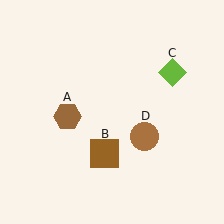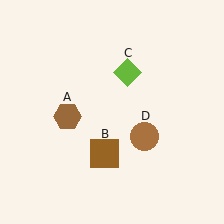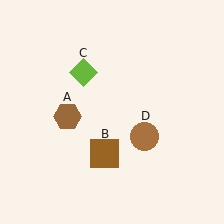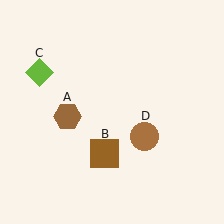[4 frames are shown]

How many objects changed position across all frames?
1 object changed position: lime diamond (object C).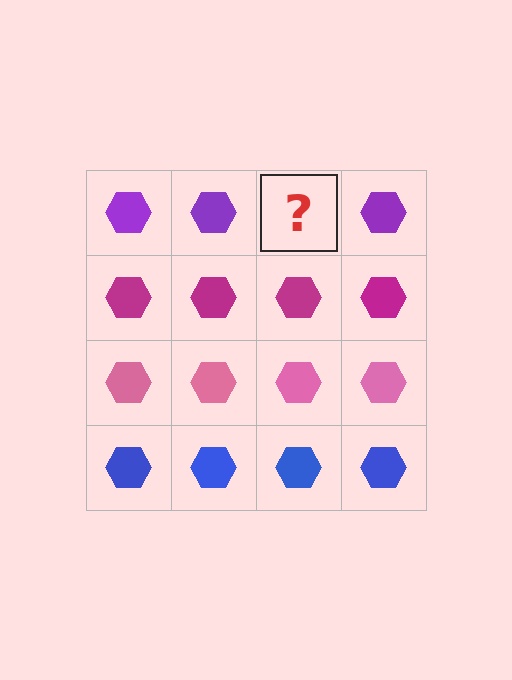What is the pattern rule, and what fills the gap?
The rule is that each row has a consistent color. The gap should be filled with a purple hexagon.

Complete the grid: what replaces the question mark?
The question mark should be replaced with a purple hexagon.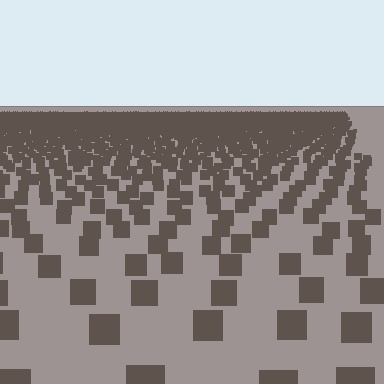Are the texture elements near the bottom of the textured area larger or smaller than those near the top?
Larger. Near the bottom, elements are closer to the viewer and appear at a bigger on-screen size.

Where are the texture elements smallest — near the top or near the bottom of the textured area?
Near the top.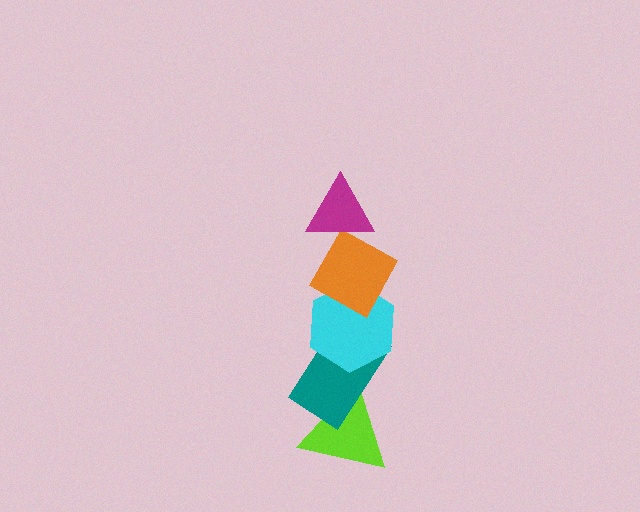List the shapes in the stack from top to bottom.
From top to bottom: the magenta triangle, the orange diamond, the cyan hexagon, the teal rectangle, the lime triangle.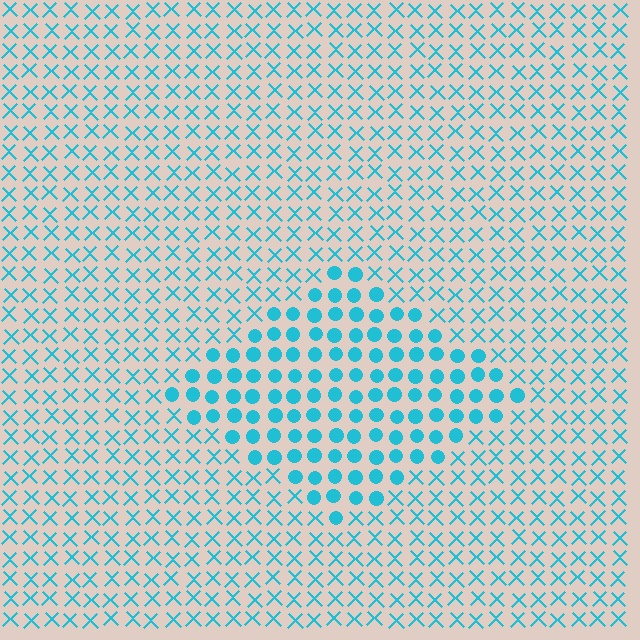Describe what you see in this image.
The image is filled with small cyan elements arranged in a uniform grid. A diamond-shaped region contains circles, while the surrounding area contains X marks. The boundary is defined purely by the change in element shape.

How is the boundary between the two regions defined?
The boundary is defined by a change in element shape: circles inside vs. X marks outside. All elements share the same color and spacing.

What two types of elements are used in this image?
The image uses circles inside the diamond region and X marks outside it.